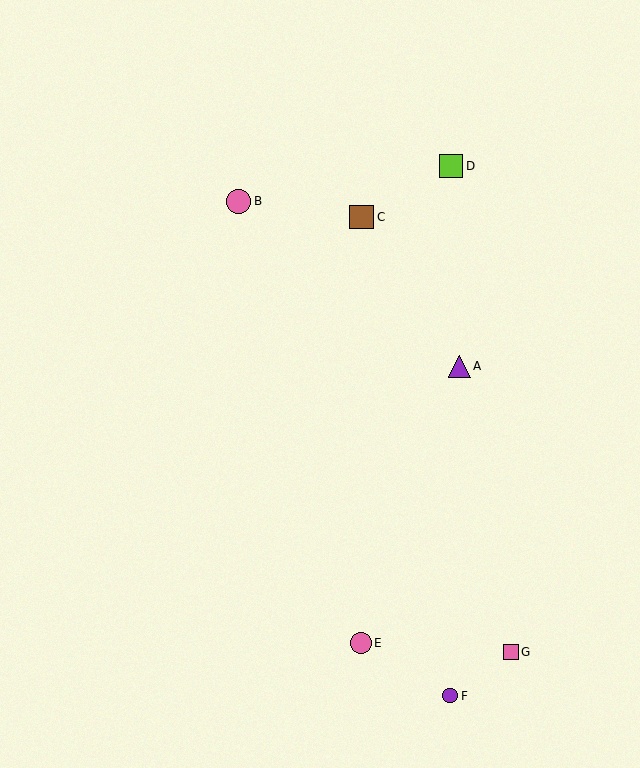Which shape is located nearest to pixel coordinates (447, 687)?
The purple circle (labeled F) at (450, 696) is nearest to that location.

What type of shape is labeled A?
Shape A is a purple triangle.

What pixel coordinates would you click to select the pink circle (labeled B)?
Click at (239, 201) to select the pink circle B.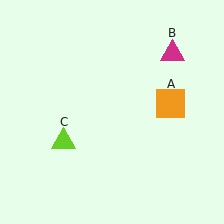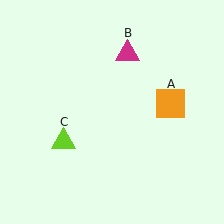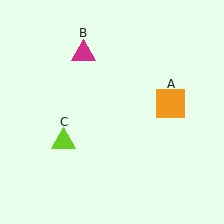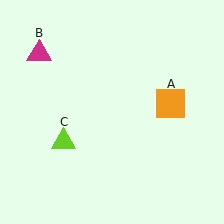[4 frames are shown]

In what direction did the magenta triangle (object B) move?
The magenta triangle (object B) moved left.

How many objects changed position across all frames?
1 object changed position: magenta triangle (object B).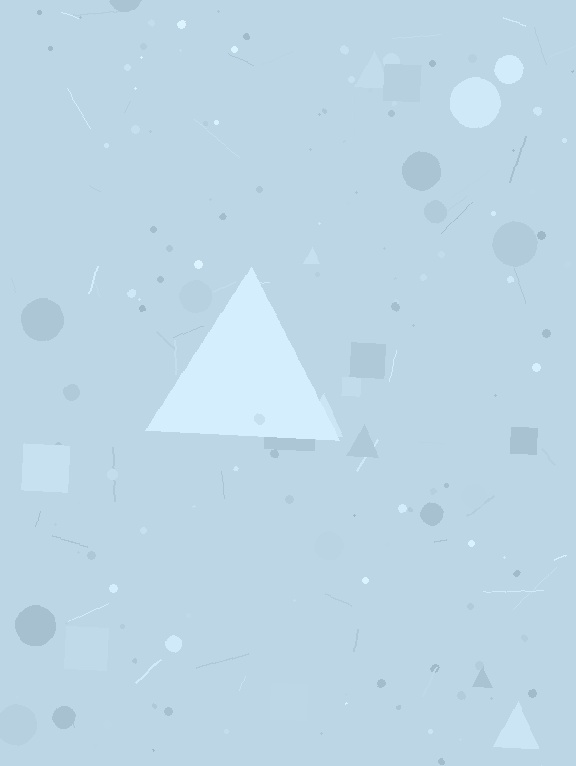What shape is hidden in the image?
A triangle is hidden in the image.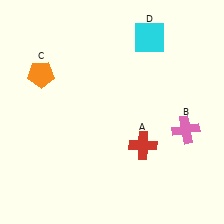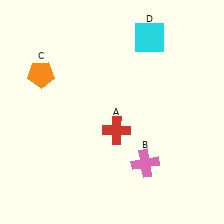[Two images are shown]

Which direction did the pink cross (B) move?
The pink cross (B) moved left.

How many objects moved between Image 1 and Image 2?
2 objects moved between the two images.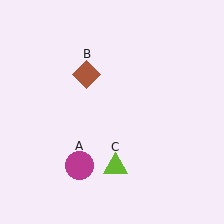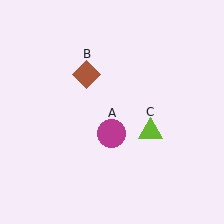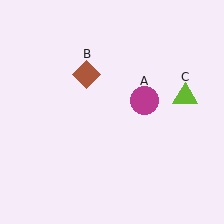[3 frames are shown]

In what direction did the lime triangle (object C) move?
The lime triangle (object C) moved up and to the right.